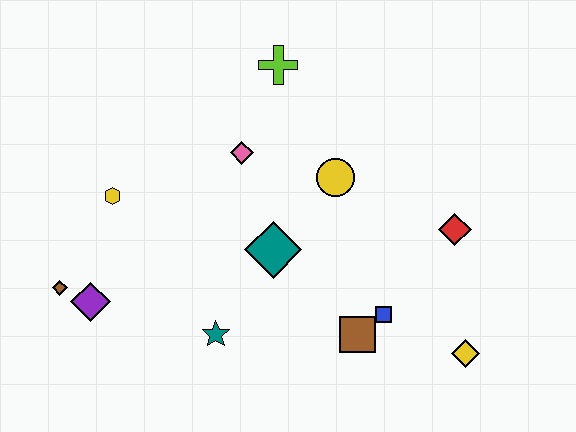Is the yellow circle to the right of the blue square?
No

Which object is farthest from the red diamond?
The brown diamond is farthest from the red diamond.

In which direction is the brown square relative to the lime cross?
The brown square is below the lime cross.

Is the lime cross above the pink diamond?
Yes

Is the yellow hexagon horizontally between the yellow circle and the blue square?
No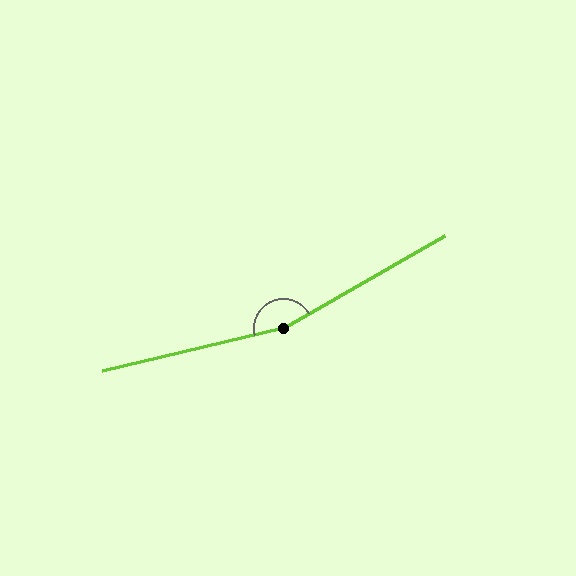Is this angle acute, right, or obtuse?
It is obtuse.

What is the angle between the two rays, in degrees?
Approximately 164 degrees.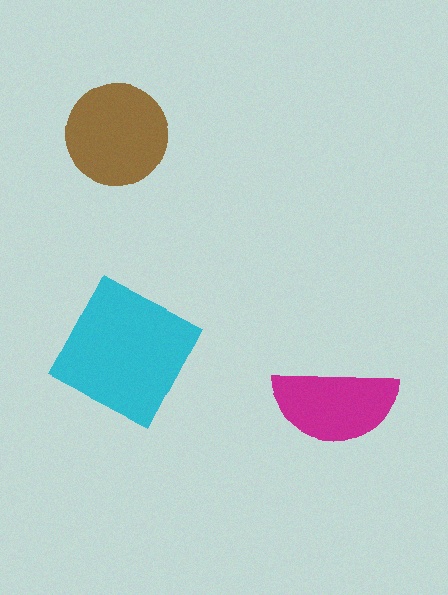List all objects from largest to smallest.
The cyan square, the brown circle, the magenta semicircle.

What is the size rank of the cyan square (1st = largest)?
1st.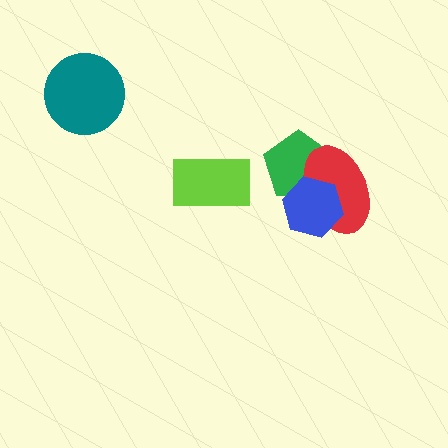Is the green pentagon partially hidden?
Yes, it is partially covered by another shape.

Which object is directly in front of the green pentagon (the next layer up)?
The red ellipse is directly in front of the green pentagon.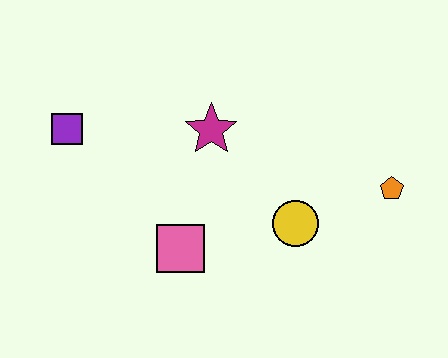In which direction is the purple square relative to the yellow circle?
The purple square is to the left of the yellow circle.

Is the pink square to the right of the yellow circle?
No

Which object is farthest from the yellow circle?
The purple square is farthest from the yellow circle.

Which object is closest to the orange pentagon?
The yellow circle is closest to the orange pentagon.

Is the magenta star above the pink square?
Yes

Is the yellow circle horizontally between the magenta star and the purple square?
No